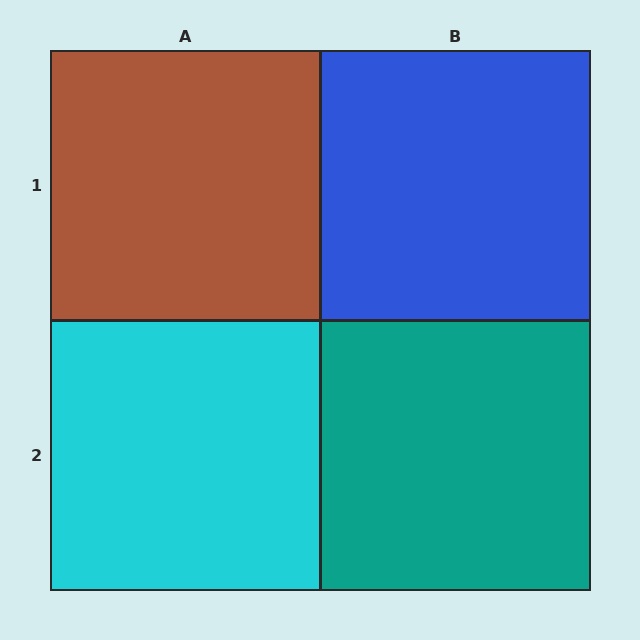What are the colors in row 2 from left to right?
Cyan, teal.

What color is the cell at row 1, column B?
Blue.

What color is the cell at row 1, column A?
Brown.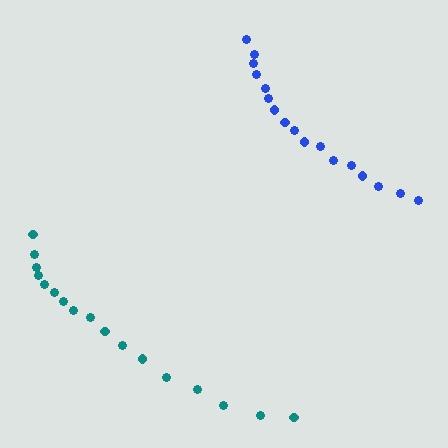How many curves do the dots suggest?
There are 2 distinct paths.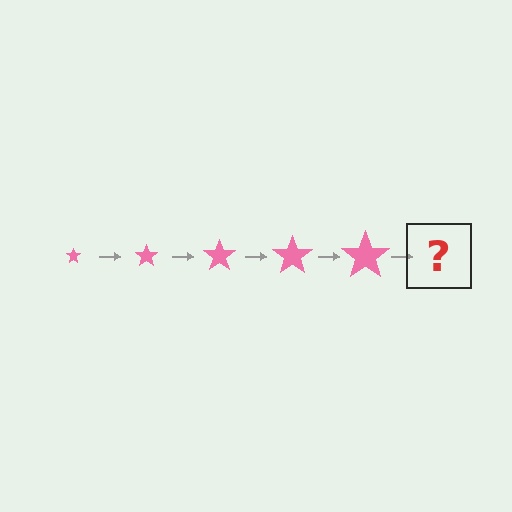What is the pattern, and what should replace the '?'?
The pattern is that the star gets progressively larger each step. The '?' should be a pink star, larger than the previous one.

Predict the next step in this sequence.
The next step is a pink star, larger than the previous one.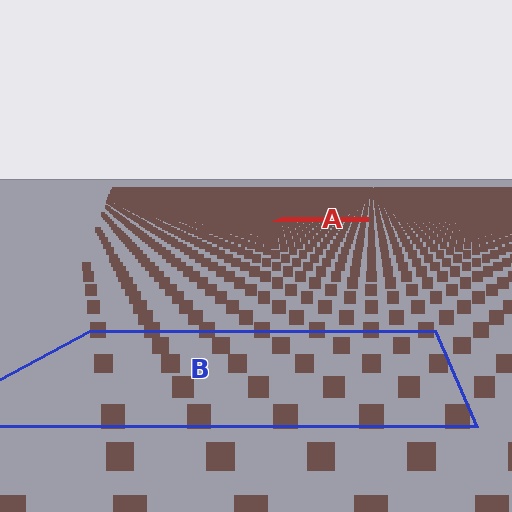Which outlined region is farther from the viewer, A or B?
Region A is farther from the viewer — the texture elements inside it appear smaller and more densely packed.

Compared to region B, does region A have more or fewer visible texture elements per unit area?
Region A has more texture elements per unit area — they are packed more densely because it is farther away.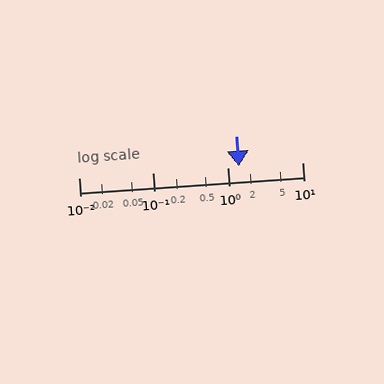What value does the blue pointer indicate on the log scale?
The pointer indicates approximately 1.4.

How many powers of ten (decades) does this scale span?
The scale spans 3 decades, from 0.01 to 10.